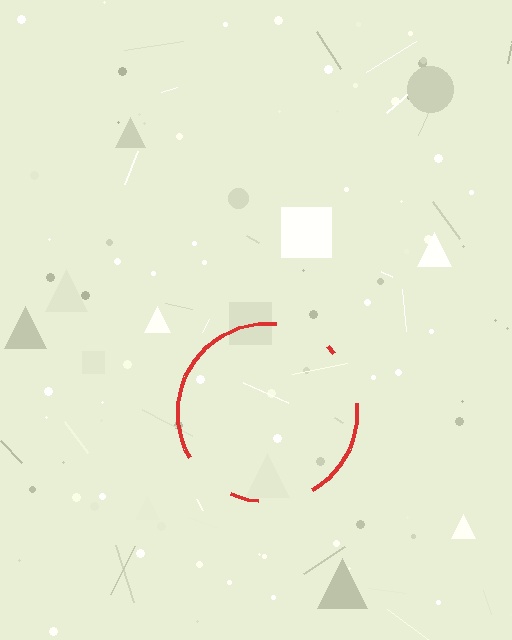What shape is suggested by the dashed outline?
The dashed outline suggests a circle.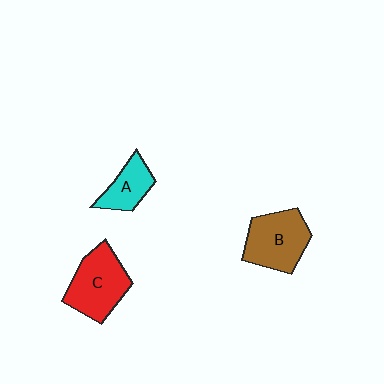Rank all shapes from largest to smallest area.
From largest to smallest: C (red), B (brown), A (cyan).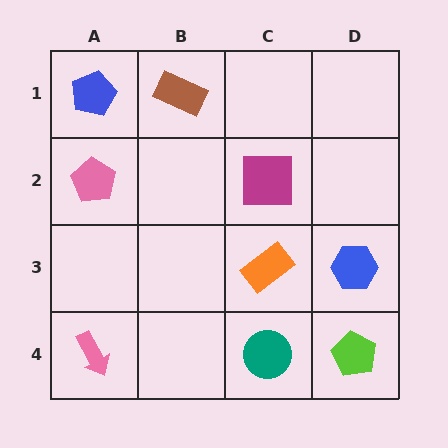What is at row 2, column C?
A magenta square.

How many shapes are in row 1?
2 shapes.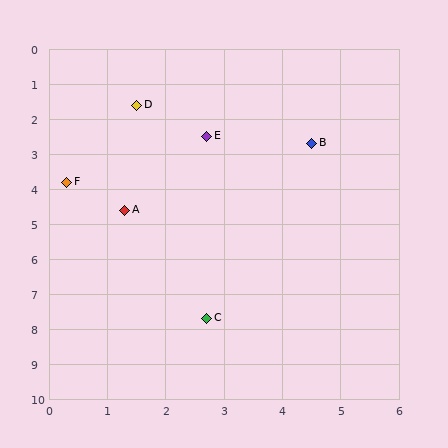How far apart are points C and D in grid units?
Points C and D are about 6.2 grid units apart.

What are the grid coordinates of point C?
Point C is at approximately (2.7, 7.7).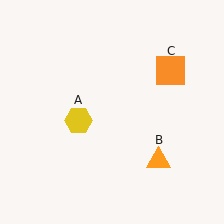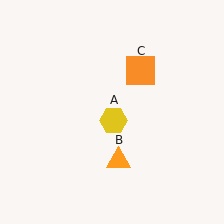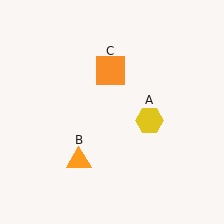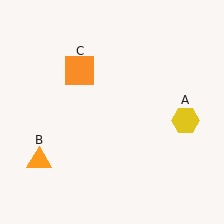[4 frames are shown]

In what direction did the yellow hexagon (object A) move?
The yellow hexagon (object A) moved right.